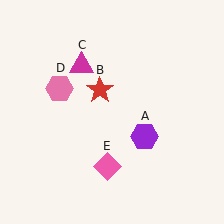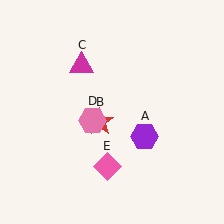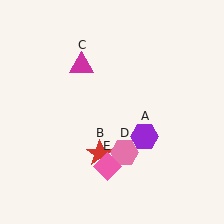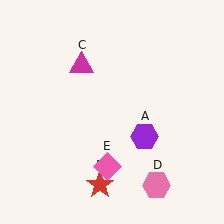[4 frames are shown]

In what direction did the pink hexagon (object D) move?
The pink hexagon (object D) moved down and to the right.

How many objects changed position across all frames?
2 objects changed position: red star (object B), pink hexagon (object D).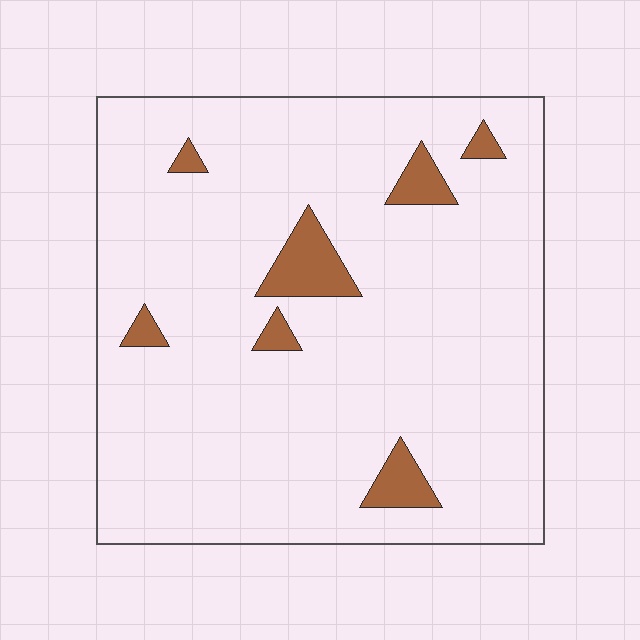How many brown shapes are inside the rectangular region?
7.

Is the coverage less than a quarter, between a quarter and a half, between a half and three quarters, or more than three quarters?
Less than a quarter.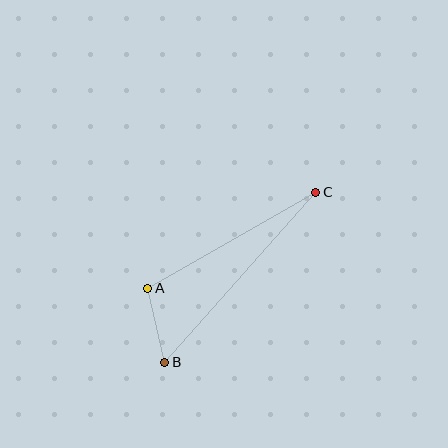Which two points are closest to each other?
Points A and B are closest to each other.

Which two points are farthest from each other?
Points B and C are farthest from each other.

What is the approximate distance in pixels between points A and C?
The distance between A and C is approximately 194 pixels.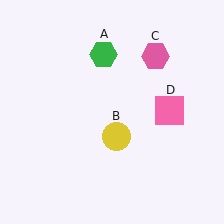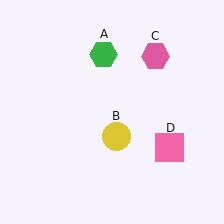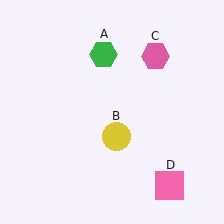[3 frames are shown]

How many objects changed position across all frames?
1 object changed position: pink square (object D).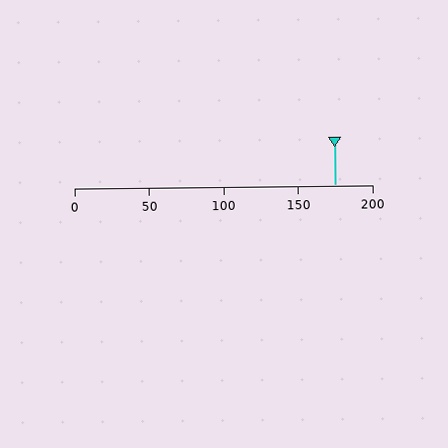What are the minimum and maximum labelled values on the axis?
The axis runs from 0 to 200.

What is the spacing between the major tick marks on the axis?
The major ticks are spaced 50 apart.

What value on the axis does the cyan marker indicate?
The marker indicates approximately 175.